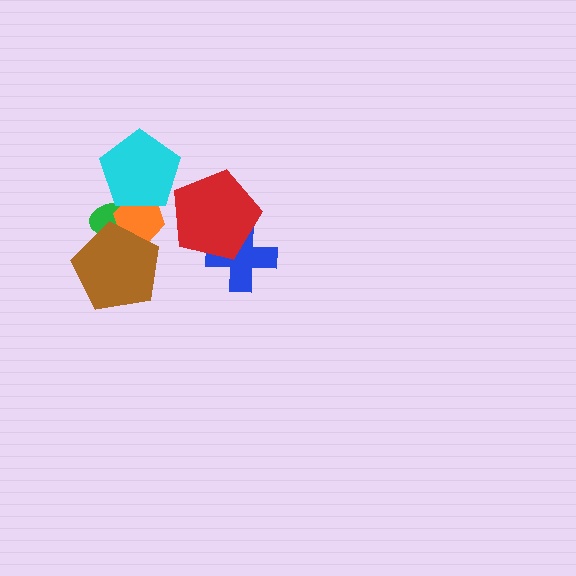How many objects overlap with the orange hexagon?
3 objects overlap with the orange hexagon.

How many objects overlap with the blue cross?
1 object overlaps with the blue cross.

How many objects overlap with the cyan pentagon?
2 objects overlap with the cyan pentagon.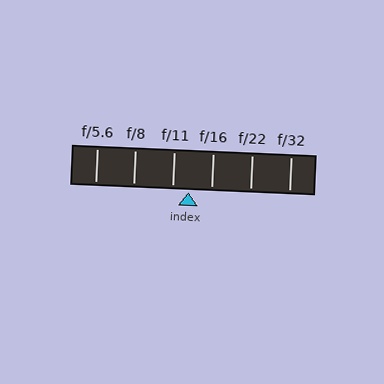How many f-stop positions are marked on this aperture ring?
There are 6 f-stop positions marked.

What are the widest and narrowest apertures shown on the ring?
The widest aperture shown is f/5.6 and the narrowest is f/32.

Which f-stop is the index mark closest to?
The index mark is closest to f/11.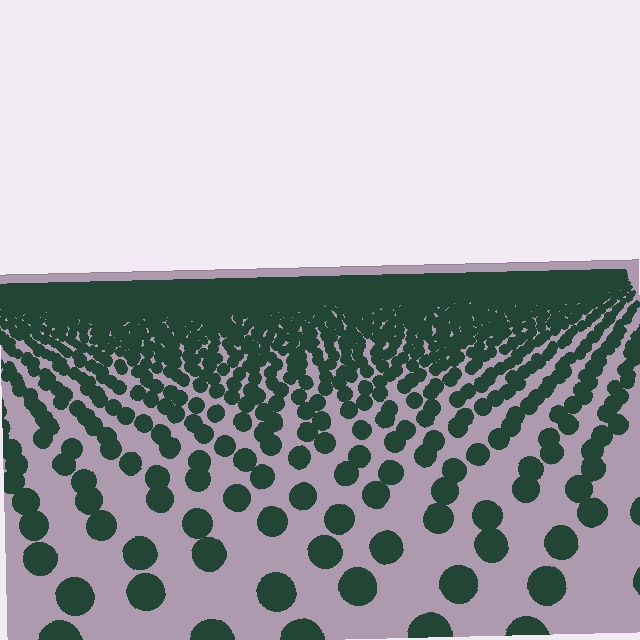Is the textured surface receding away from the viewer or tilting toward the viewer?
The surface is receding away from the viewer. Texture elements get smaller and denser toward the top.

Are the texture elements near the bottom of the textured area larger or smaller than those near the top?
Larger. Near the bottom, elements are closer to the viewer and appear at a bigger on-screen size.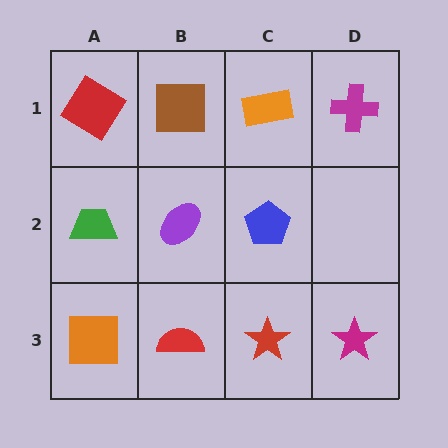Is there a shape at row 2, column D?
No, that cell is empty.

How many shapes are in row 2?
3 shapes.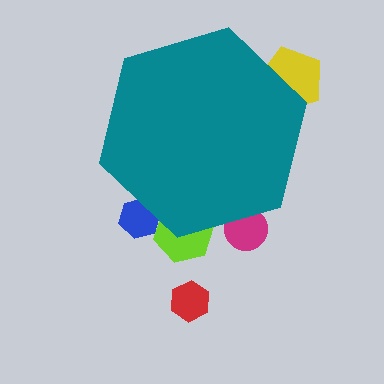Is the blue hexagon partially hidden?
Yes, the blue hexagon is partially hidden behind the teal hexagon.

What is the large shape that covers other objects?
A teal hexagon.